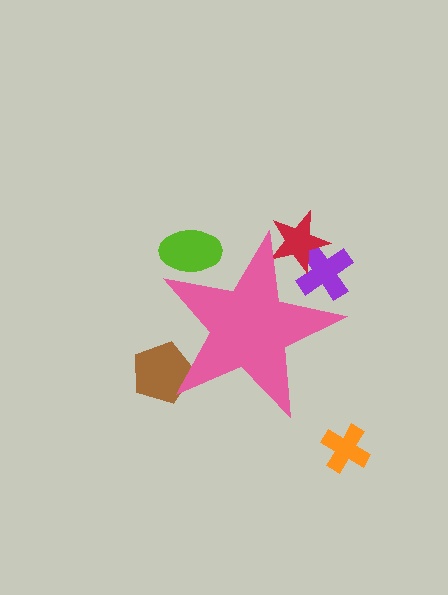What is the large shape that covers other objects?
A pink star.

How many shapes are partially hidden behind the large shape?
4 shapes are partially hidden.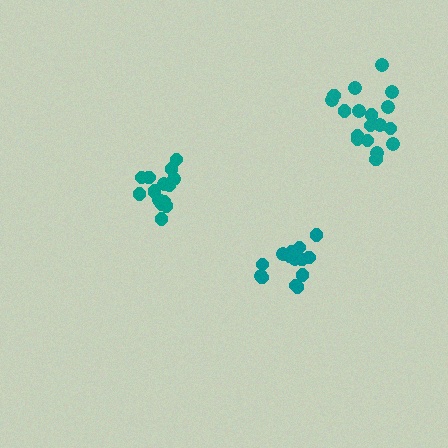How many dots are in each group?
Group 1: 16 dots, Group 2: 18 dots, Group 3: 14 dots (48 total).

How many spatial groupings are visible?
There are 3 spatial groupings.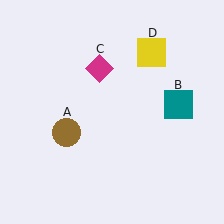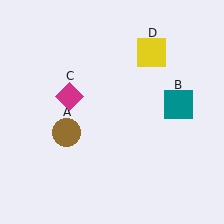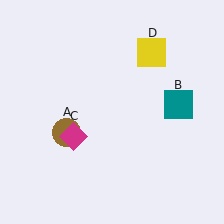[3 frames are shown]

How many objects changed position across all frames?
1 object changed position: magenta diamond (object C).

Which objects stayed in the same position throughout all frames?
Brown circle (object A) and teal square (object B) and yellow square (object D) remained stationary.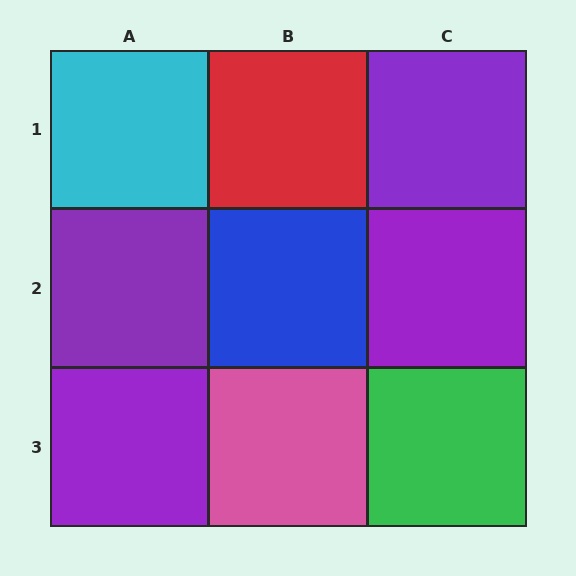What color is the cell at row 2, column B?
Blue.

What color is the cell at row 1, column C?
Purple.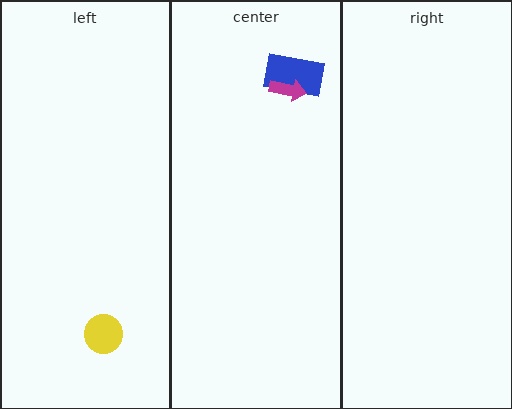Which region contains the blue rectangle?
The center region.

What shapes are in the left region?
The yellow circle.